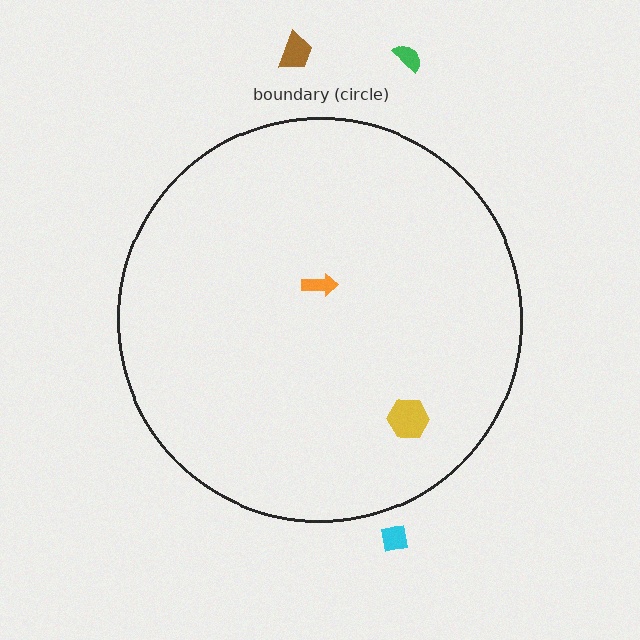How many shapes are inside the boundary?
2 inside, 3 outside.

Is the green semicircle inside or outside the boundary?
Outside.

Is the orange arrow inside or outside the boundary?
Inside.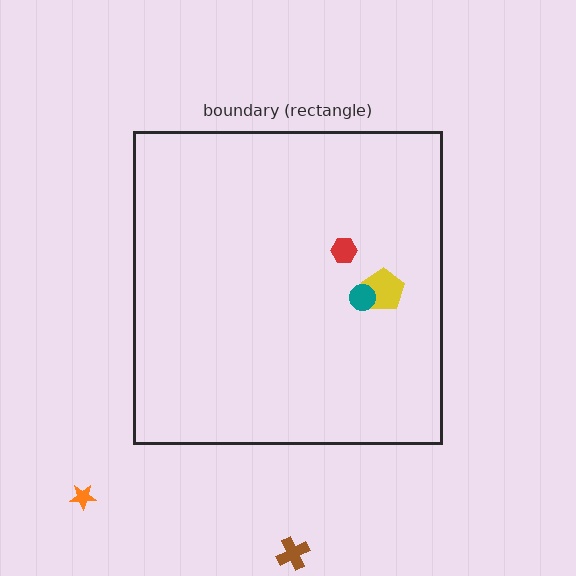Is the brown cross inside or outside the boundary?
Outside.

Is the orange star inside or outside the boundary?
Outside.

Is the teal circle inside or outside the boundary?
Inside.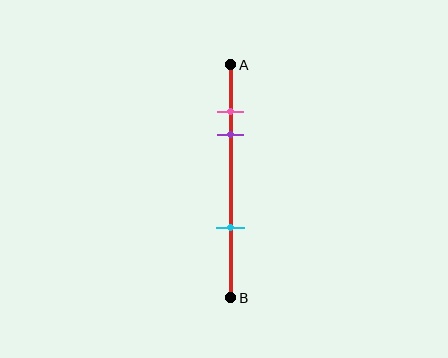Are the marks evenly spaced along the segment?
No, the marks are not evenly spaced.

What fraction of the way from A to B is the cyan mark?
The cyan mark is approximately 70% (0.7) of the way from A to B.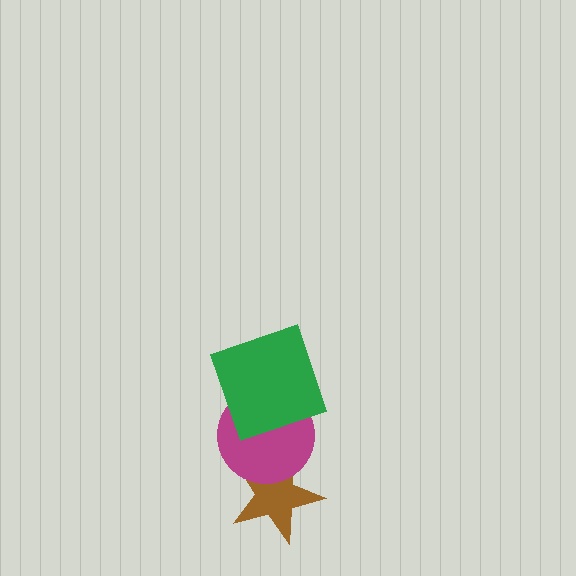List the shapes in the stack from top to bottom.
From top to bottom: the green square, the magenta circle, the brown star.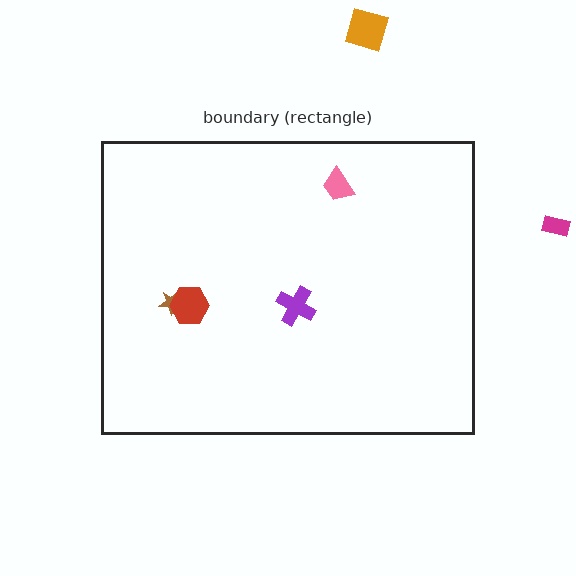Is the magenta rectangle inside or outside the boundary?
Outside.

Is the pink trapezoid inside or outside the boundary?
Inside.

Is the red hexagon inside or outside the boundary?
Inside.